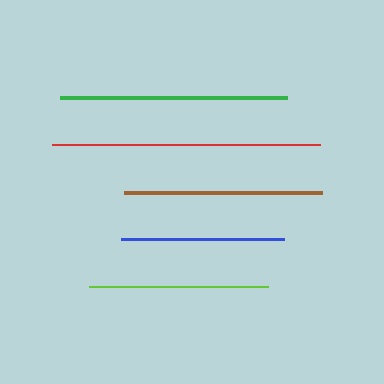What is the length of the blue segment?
The blue segment is approximately 164 pixels long.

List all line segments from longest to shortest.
From longest to shortest: red, green, brown, lime, blue.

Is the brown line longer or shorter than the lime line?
The brown line is longer than the lime line.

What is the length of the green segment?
The green segment is approximately 227 pixels long.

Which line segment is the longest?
The red line is the longest at approximately 268 pixels.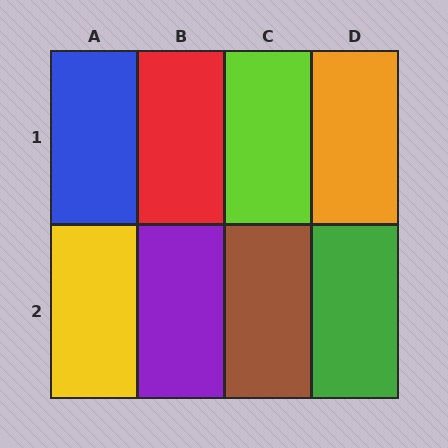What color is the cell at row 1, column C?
Lime.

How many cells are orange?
1 cell is orange.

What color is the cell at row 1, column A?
Blue.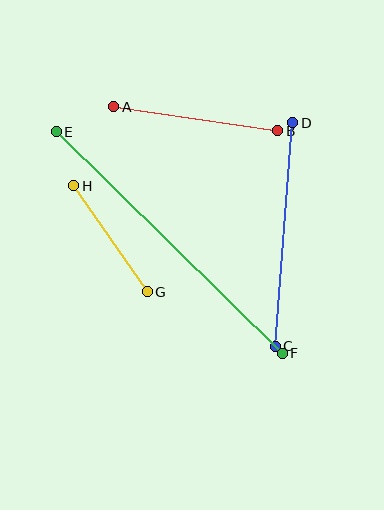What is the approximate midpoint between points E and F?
The midpoint is at approximately (169, 242) pixels.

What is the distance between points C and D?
The distance is approximately 224 pixels.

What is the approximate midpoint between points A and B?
The midpoint is at approximately (196, 119) pixels.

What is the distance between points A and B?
The distance is approximately 166 pixels.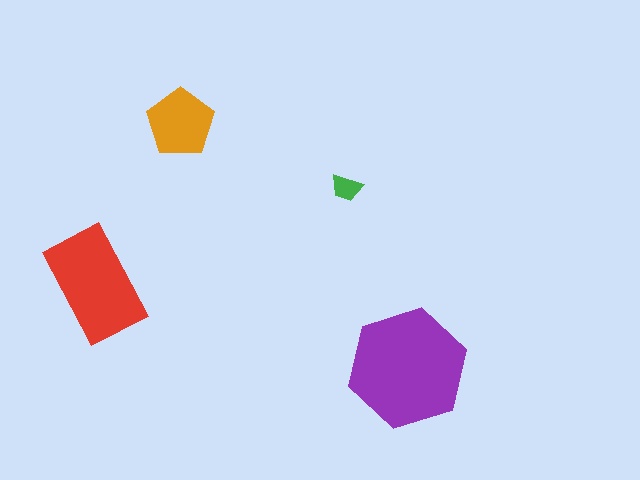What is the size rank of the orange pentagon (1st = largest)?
3rd.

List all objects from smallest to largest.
The green trapezoid, the orange pentagon, the red rectangle, the purple hexagon.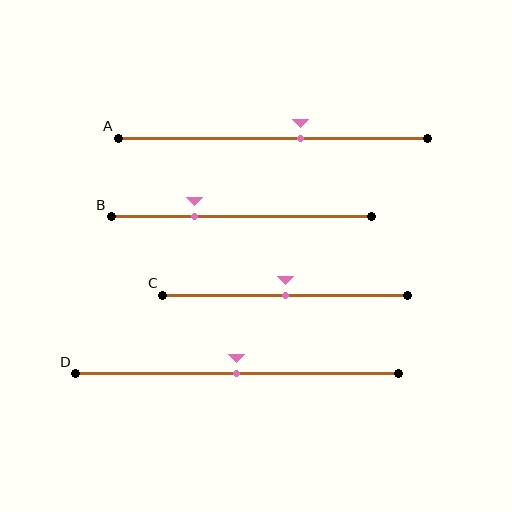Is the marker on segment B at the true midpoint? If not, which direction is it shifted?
No, the marker on segment B is shifted to the left by about 18% of the segment length.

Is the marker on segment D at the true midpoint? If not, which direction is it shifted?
Yes, the marker on segment D is at the true midpoint.